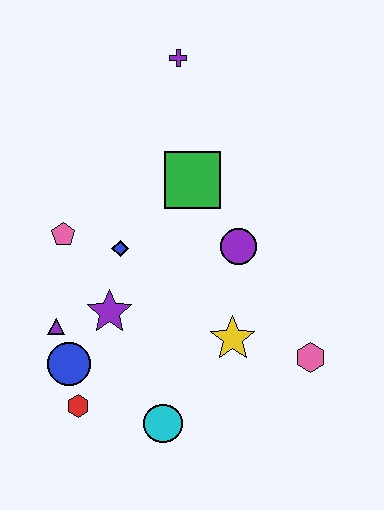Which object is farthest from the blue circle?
The purple cross is farthest from the blue circle.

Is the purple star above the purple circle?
No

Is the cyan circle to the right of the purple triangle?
Yes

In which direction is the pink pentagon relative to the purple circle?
The pink pentagon is to the left of the purple circle.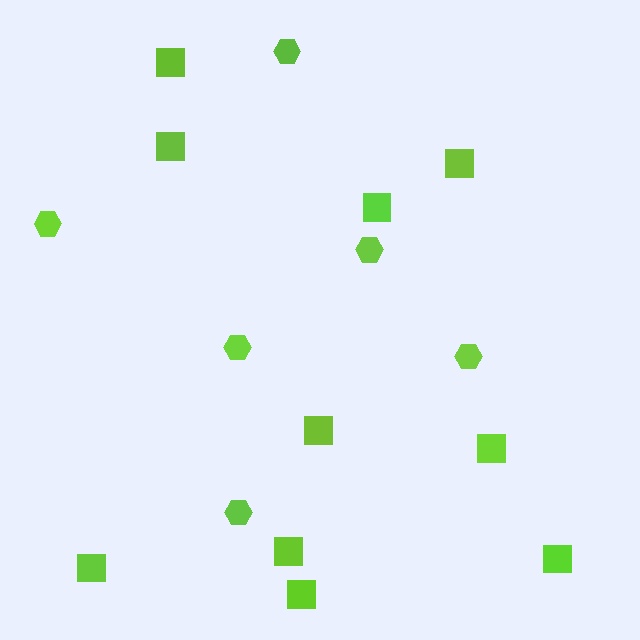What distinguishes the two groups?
There are 2 groups: one group of hexagons (6) and one group of squares (10).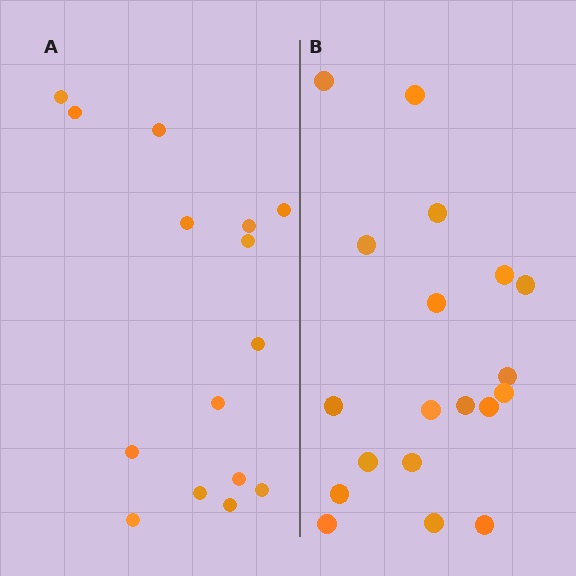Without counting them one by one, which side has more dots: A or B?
Region B (the right region) has more dots.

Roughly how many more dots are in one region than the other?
Region B has about 4 more dots than region A.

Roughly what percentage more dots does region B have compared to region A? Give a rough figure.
About 25% more.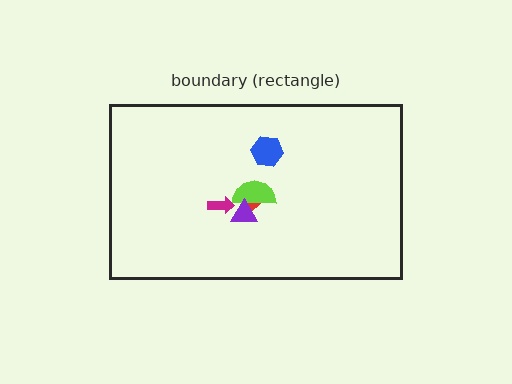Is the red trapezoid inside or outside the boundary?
Inside.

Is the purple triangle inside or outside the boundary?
Inside.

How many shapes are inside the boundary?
5 inside, 0 outside.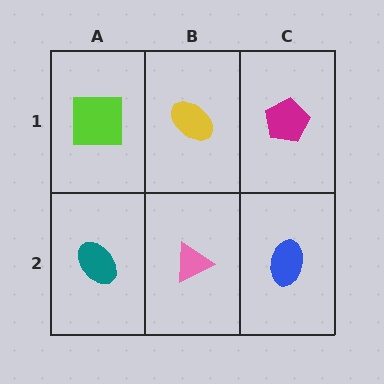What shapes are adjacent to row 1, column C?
A blue ellipse (row 2, column C), a yellow ellipse (row 1, column B).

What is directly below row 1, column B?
A pink triangle.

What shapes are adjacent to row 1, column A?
A teal ellipse (row 2, column A), a yellow ellipse (row 1, column B).